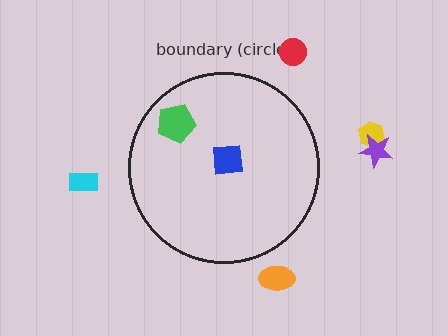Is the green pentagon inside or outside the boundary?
Inside.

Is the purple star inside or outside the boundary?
Outside.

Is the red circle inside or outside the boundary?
Outside.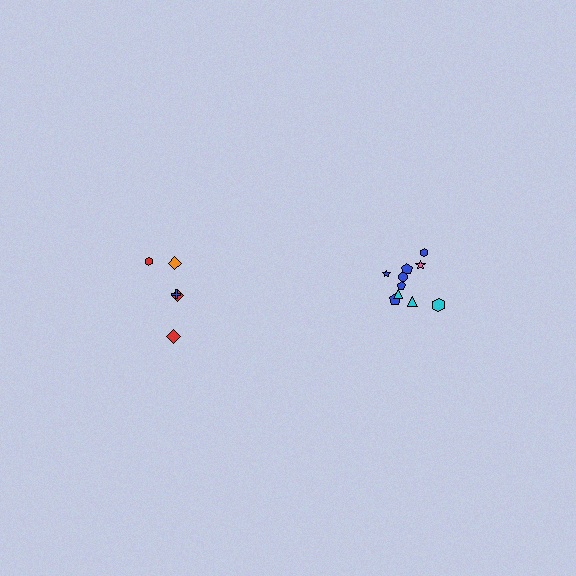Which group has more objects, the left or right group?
The right group.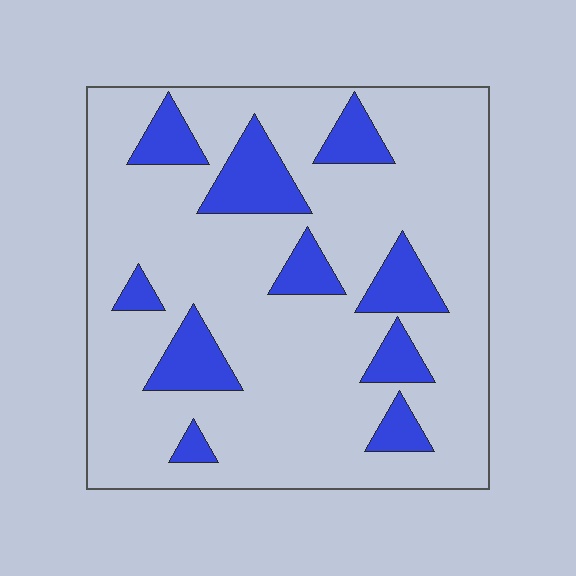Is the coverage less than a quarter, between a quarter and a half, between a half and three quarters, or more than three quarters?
Less than a quarter.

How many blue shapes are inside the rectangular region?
10.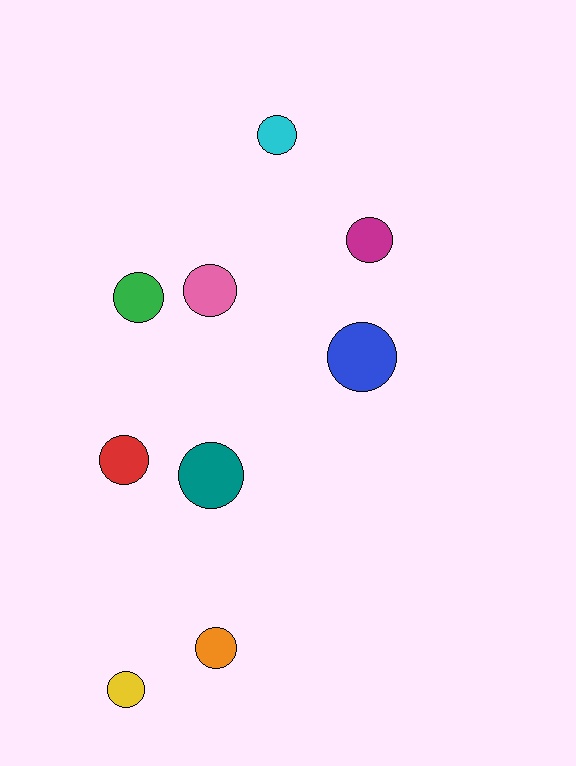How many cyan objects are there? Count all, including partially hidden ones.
There is 1 cyan object.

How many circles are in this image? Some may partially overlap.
There are 9 circles.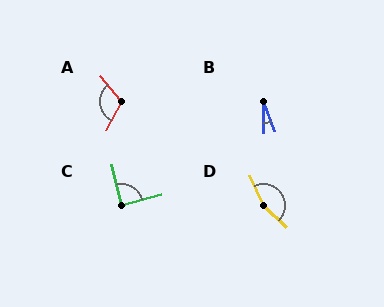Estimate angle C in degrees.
Approximately 87 degrees.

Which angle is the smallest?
B, at approximately 22 degrees.